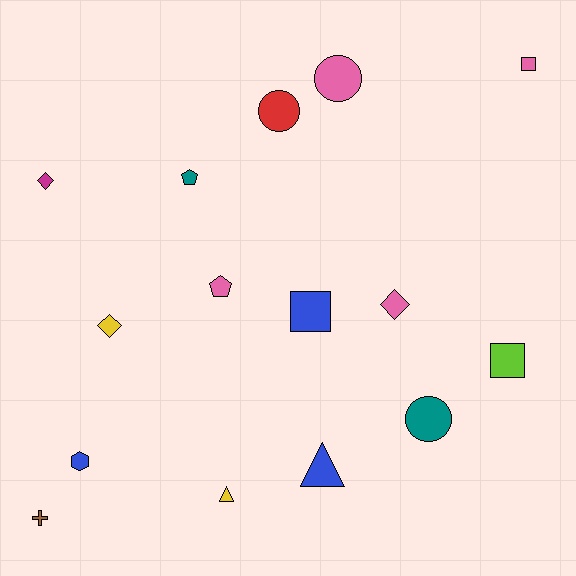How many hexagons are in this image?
There is 1 hexagon.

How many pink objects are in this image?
There are 4 pink objects.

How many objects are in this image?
There are 15 objects.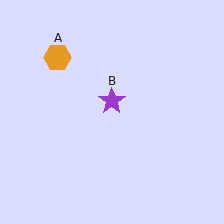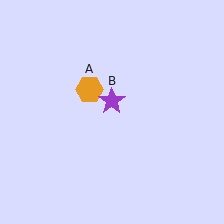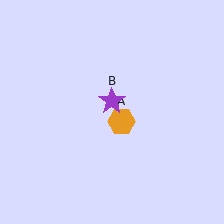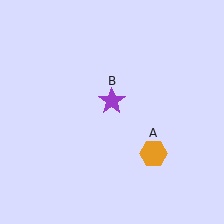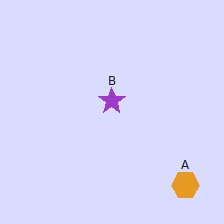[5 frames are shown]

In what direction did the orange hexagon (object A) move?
The orange hexagon (object A) moved down and to the right.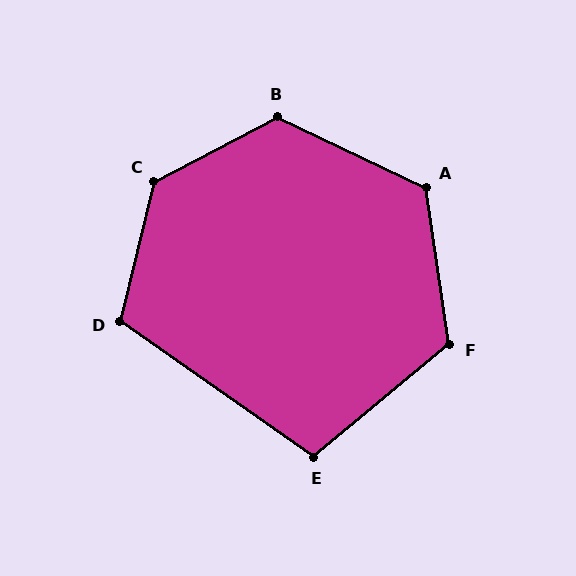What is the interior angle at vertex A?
Approximately 124 degrees (obtuse).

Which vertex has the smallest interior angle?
E, at approximately 105 degrees.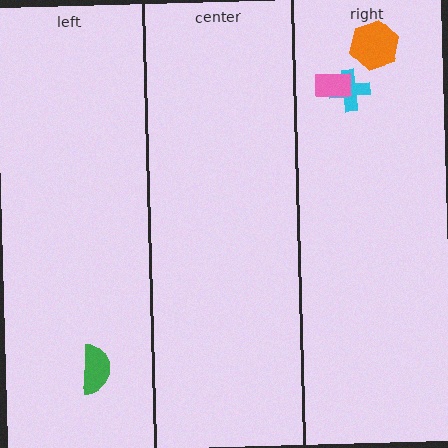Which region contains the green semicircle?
The left region.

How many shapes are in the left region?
1.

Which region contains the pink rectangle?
The right region.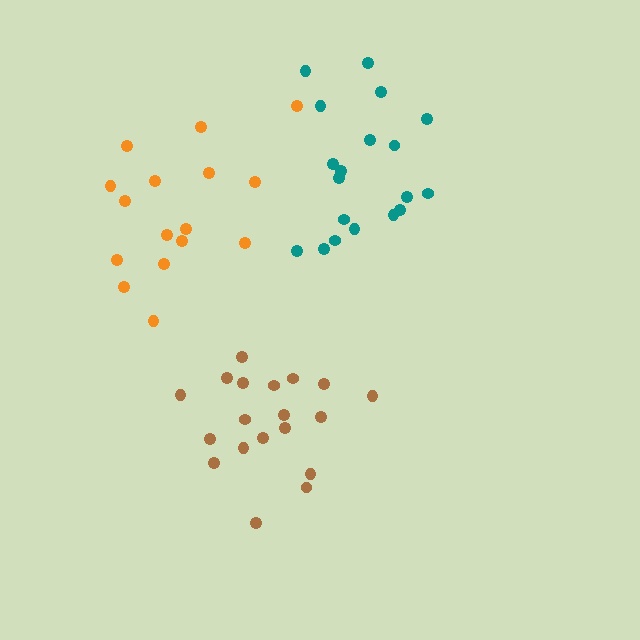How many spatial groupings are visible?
There are 3 spatial groupings.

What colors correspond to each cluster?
The clusters are colored: brown, teal, orange.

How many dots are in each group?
Group 1: 19 dots, Group 2: 19 dots, Group 3: 16 dots (54 total).